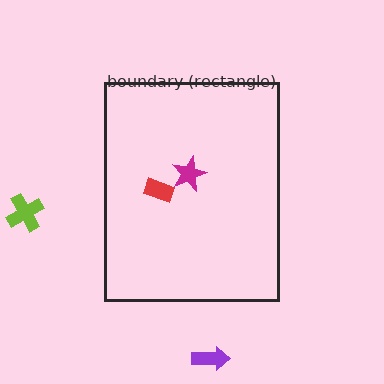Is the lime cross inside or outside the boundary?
Outside.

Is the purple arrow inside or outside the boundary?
Outside.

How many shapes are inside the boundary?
2 inside, 2 outside.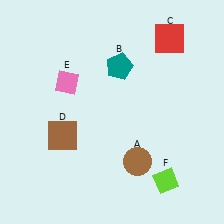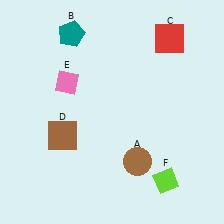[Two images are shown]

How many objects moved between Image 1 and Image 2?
1 object moved between the two images.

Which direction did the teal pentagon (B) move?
The teal pentagon (B) moved left.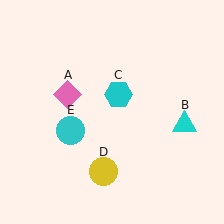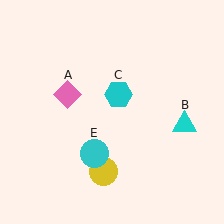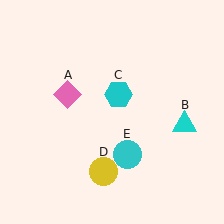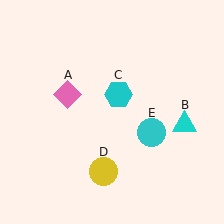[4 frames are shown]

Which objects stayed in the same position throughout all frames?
Pink diamond (object A) and cyan triangle (object B) and cyan hexagon (object C) and yellow circle (object D) remained stationary.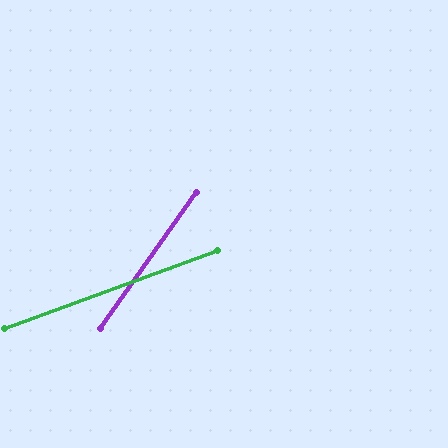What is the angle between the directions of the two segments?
Approximately 35 degrees.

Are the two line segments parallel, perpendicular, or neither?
Neither parallel nor perpendicular — they differ by about 35°.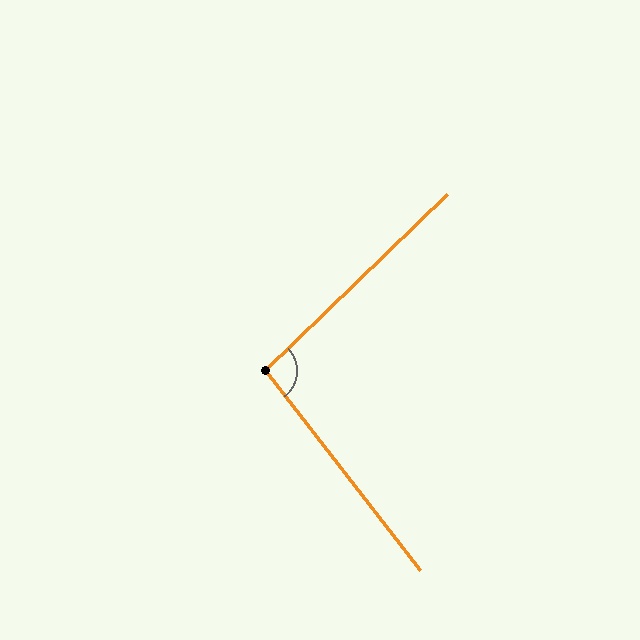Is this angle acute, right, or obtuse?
It is obtuse.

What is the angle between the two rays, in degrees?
Approximately 96 degrees.